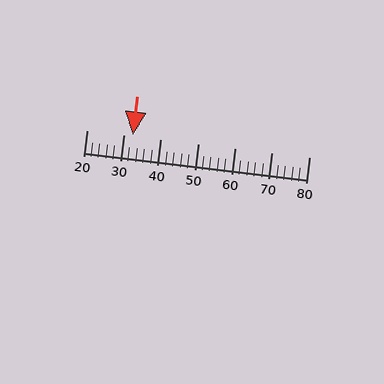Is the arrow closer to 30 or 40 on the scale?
The arrow is closer to 30.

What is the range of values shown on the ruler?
The ruler shows values from 20 to 80.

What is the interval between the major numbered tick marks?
The major tick marks are spaced 10 units apart.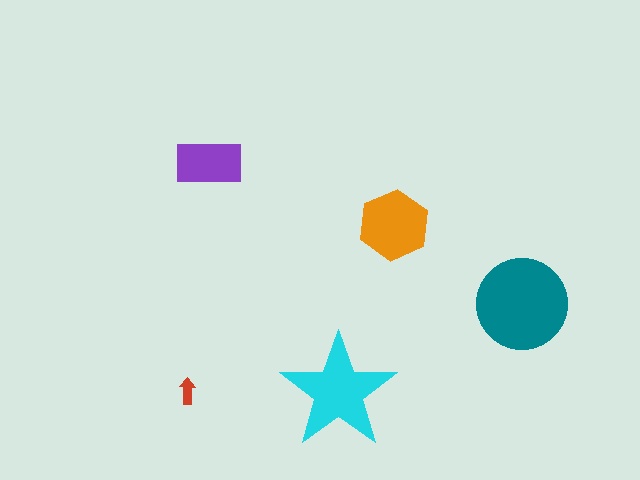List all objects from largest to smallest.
The teal circle, the cyan star, the orange hexagon, the purple rectangle, the red arrow.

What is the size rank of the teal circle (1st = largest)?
1st.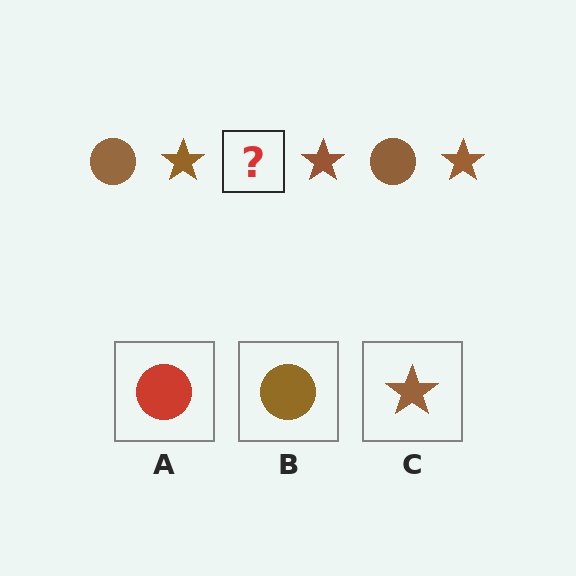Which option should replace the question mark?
Option B.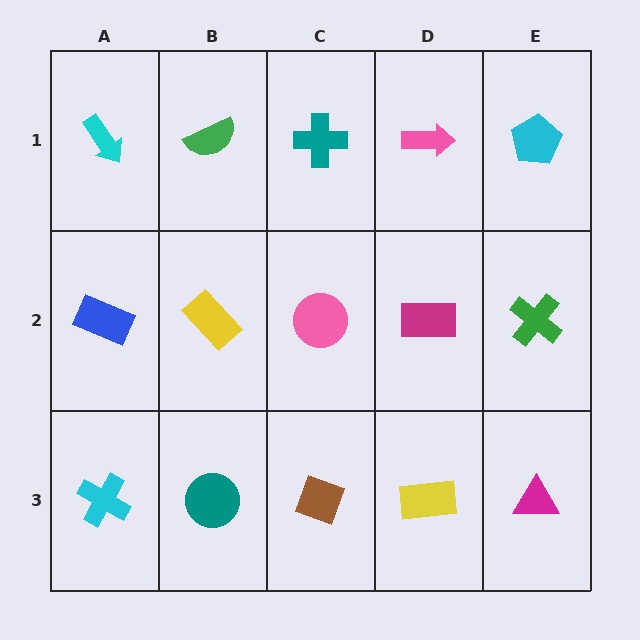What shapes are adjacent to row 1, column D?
A magenta rectangle (row 2, column D), a teal cross (row 1, column C), a cyan pentagon (row 1, column E).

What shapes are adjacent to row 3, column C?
A pink circle (row 2, column C), a teal circle (row 3, column B), a yellow rectangle (row 3, column D).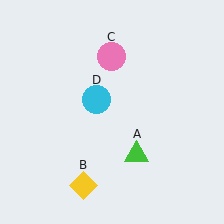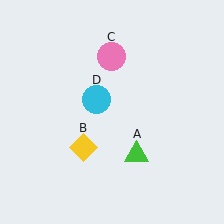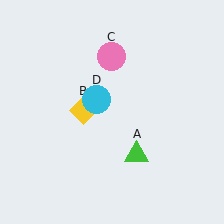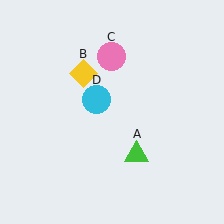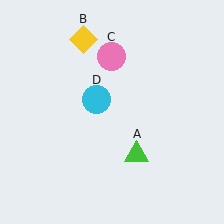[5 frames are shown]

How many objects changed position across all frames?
1 object changed position: yellow diamond (object B).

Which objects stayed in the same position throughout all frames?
Green triangle (object A) and pink circle (object C) and cyan circle (object D) remained stationary.